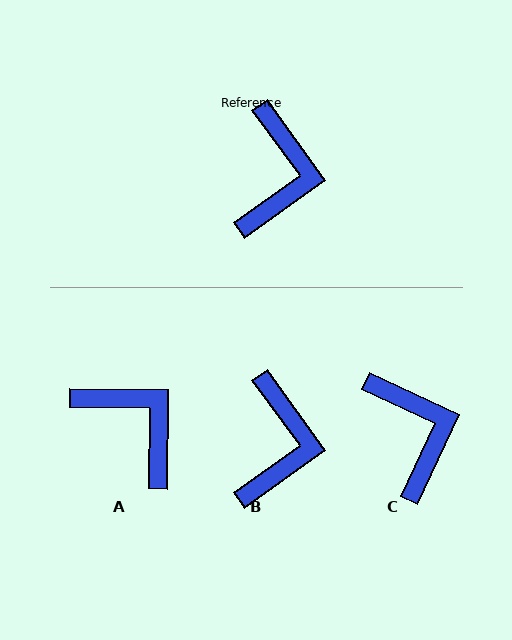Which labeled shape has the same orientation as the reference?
B.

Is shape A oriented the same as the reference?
No, it is off by about 54 degrees.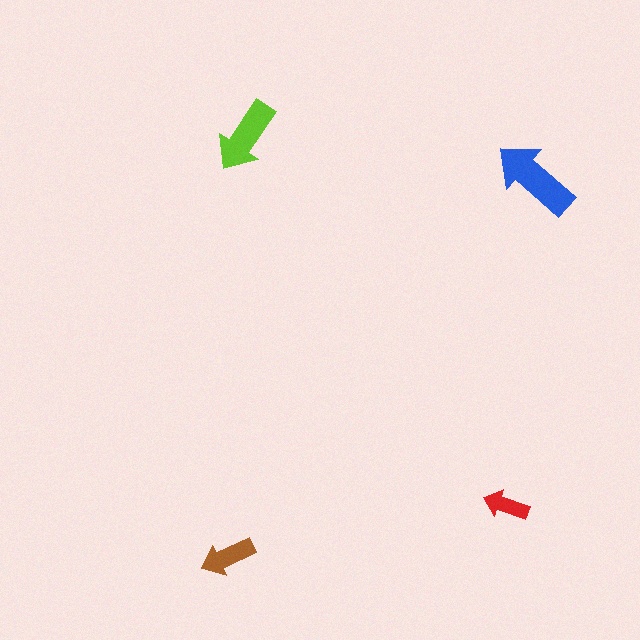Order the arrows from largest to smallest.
the blue one, the lime one, the brown one, the red one.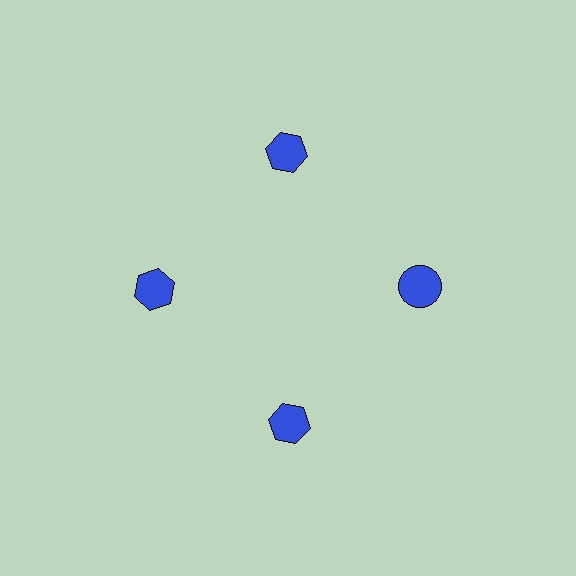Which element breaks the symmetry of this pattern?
The blue circle at roughly the 3 o'clock position breaks the symmetry. All other shapes are blue hexagons.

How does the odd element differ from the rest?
It has a different shape: circle instead of hexagon.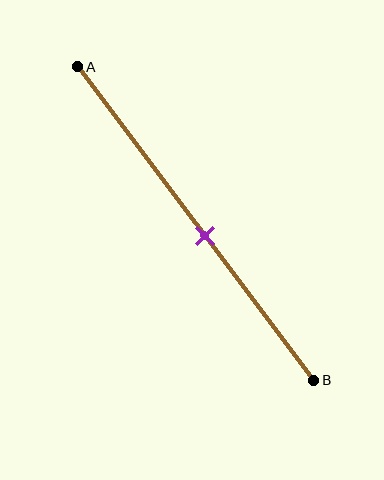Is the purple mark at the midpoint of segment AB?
No, the mark is at about 55% from A, not at the 50% midpoint.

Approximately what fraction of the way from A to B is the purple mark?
The purple mark is approximately 55% of the way from A to B.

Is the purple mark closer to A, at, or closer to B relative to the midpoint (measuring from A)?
The purple mark is closer to point B than the midpoint of segment AB.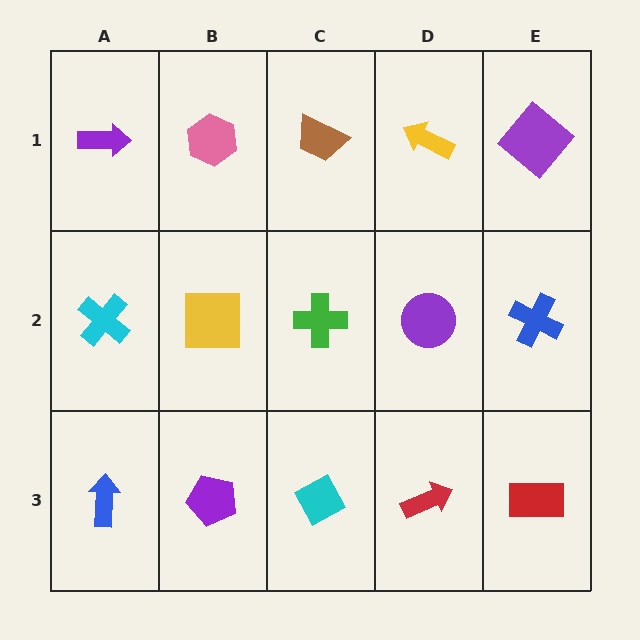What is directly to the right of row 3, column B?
A cyan diamond.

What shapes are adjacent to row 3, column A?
A cyan cross (row 2, column A), a purple pentagon (row 3, column B).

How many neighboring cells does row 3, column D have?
3.